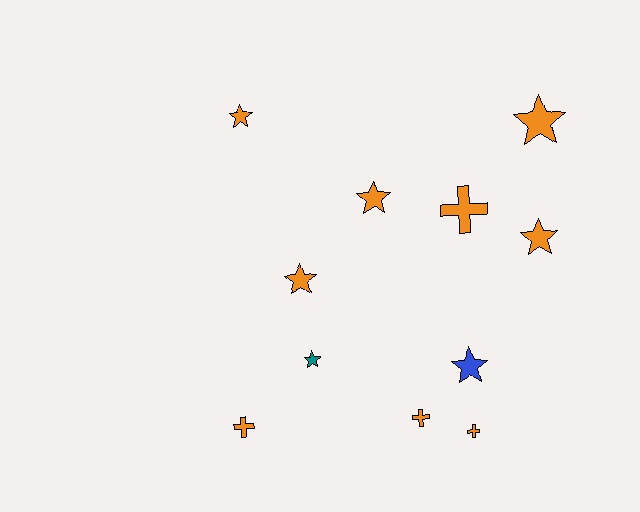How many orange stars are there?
There are 5 orange stars.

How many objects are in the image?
There are 11 objects.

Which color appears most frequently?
Orange, with 9 objects.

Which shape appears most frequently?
Star, with 7 objects.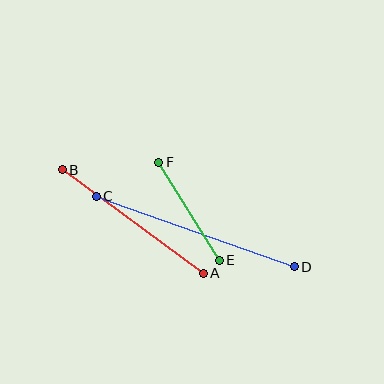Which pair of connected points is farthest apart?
Points C and D are farthest apart.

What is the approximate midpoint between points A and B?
The midpoint is at approximately (133, 221) pixels.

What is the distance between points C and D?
The distance is approximately 210 pixels.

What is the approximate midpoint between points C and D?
The midpoint is at approximately (195, 231) pixels.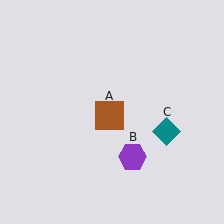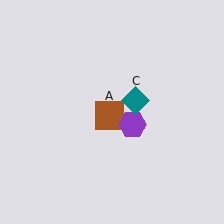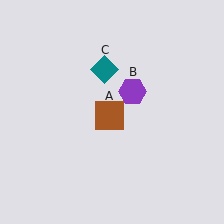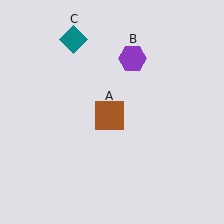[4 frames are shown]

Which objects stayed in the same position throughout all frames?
Brown square (object A) remained stationary.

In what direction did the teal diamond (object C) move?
The teal diamond (object C) moved up and to the left.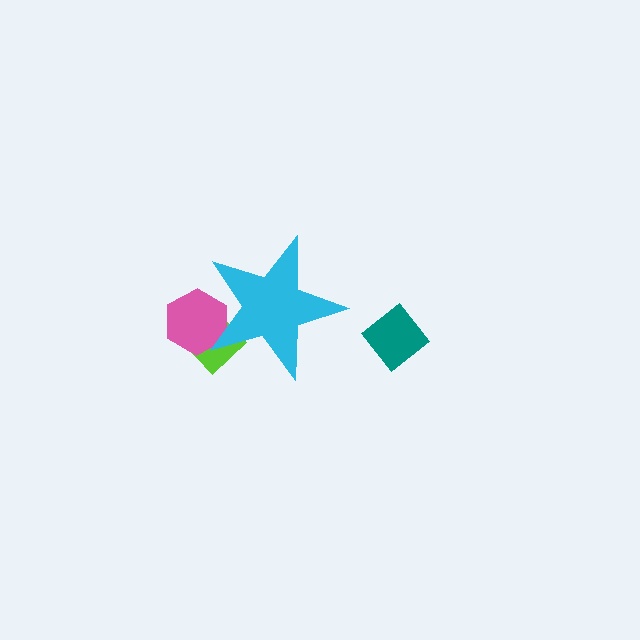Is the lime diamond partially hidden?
Yes, the lime diamond is partially hidden behind the cyan star.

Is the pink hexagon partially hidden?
Yes, the pink hexagon is partially hidden behind the cyan star.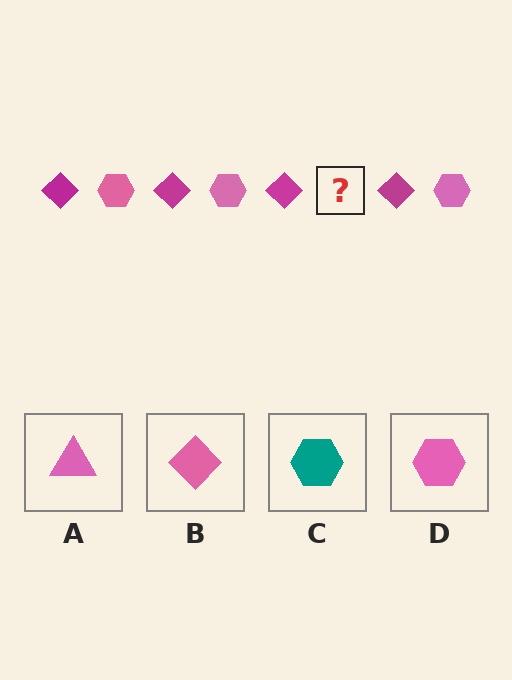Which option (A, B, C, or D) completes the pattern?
D.